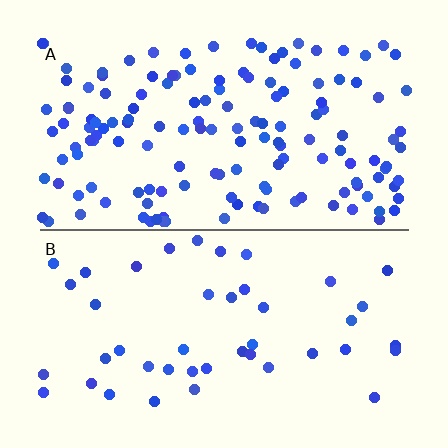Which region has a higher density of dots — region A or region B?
A (the top).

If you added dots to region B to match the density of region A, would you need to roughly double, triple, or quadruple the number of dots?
Approximately triple.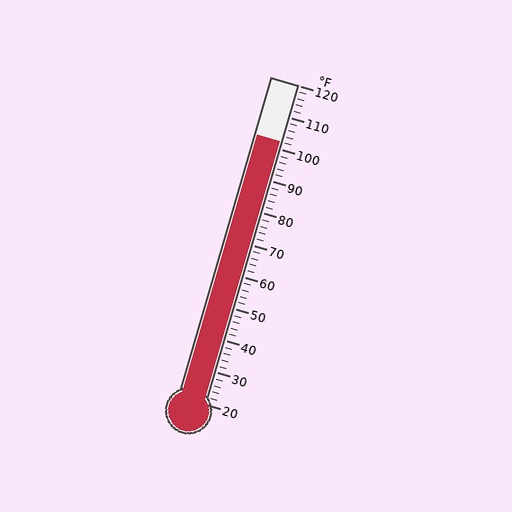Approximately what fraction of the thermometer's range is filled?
The thermometer is filled to approximately 80% of its range.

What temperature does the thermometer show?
The thermometer shows approximately 102°F.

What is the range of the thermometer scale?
The thermometer scale ranges from 20°F to 120°F.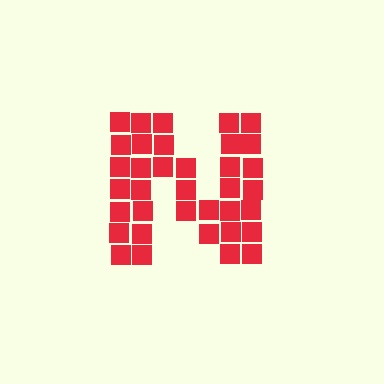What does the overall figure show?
The overall figure shows the letter N.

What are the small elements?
The small elements are squares.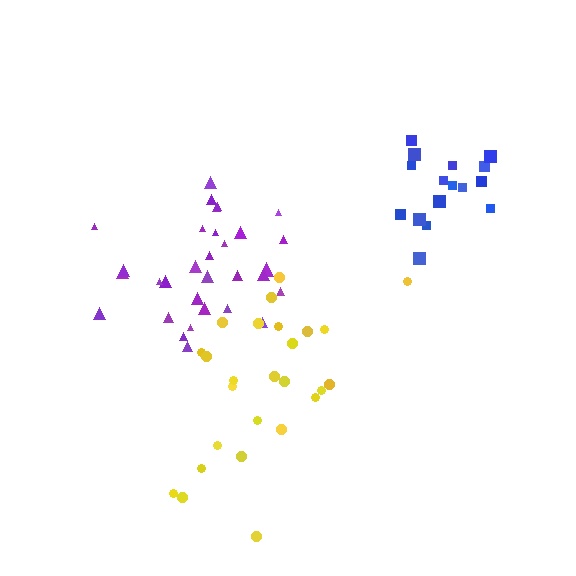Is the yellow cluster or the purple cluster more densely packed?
Purple.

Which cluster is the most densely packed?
Blue.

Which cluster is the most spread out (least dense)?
Yellow.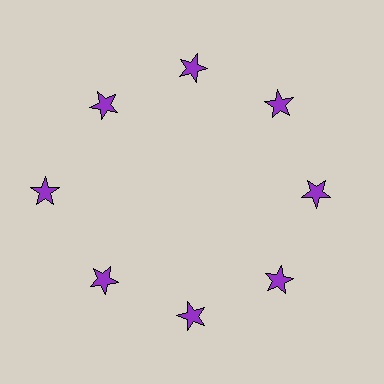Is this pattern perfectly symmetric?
No. The 8 purple stars are arranged in a ring, but one element near the 9 o'clock position is pushed outward from the center, breaking the 8-fold rotational symmetry.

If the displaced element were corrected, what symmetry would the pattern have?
It would have 8-fold rotational symmetry — the pattern would map onto itself every 45 degrees.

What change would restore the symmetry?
The symmetry would be restored by moving it inward, back onto the ring so that all 8 stars sit at equal angles and equal distance from the center.